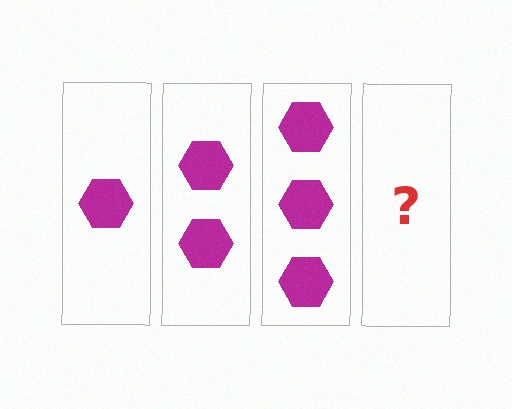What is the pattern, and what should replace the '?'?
The pattern is that each step adds one more hexagon. The '?' should be 4 hexagons.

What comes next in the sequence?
The next element should be 4 hexagons.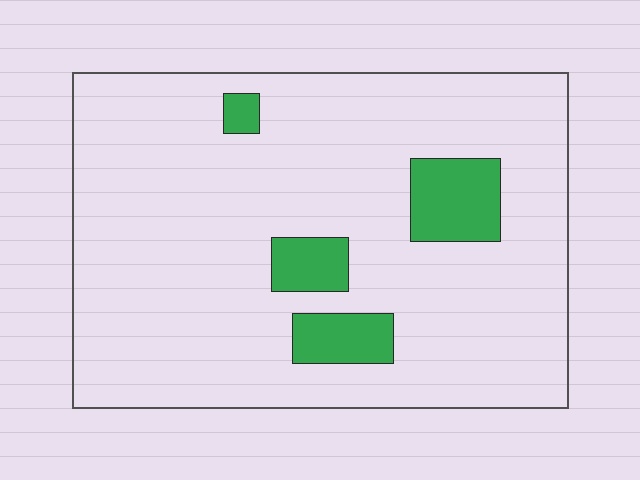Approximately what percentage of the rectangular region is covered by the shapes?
Approximately 10%.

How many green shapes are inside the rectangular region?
4.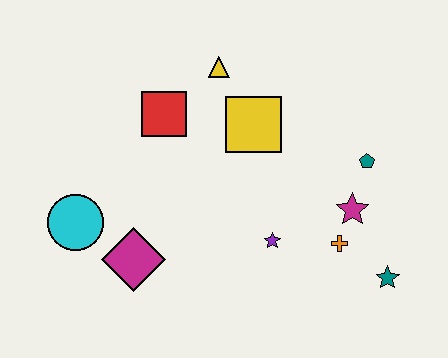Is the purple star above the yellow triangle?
No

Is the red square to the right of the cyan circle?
Yes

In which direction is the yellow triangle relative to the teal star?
The yellow triangle is above the teal star.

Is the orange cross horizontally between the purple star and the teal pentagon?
Yes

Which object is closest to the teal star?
The orange cross is closest to the teal star.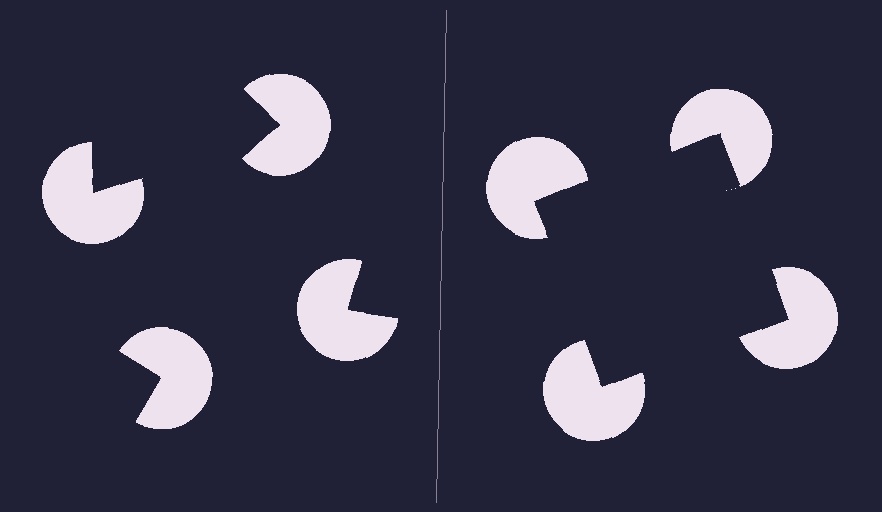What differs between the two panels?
The pac-man discs are positioned identically on both sides; only the wedge orientations differ. On the right they align to a square; on the left they are misaligned.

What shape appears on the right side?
An illusory square.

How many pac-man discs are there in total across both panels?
8 — 4 on each side.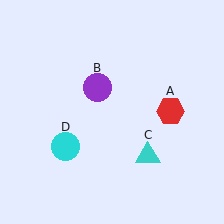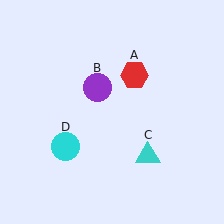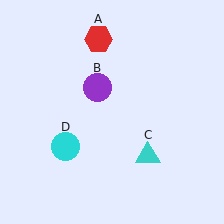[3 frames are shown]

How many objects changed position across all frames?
1 object changed position: red hexagon (object A).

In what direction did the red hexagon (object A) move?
The red hexagon (object A) moved up and to the left.